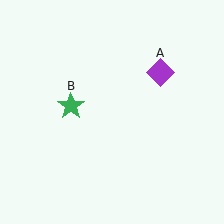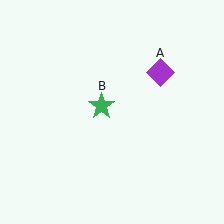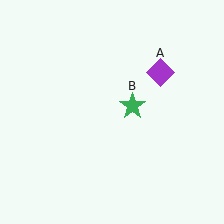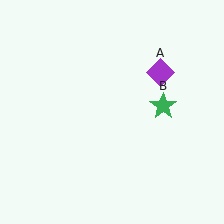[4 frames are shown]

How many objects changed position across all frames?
1 object changed position: green star (object B).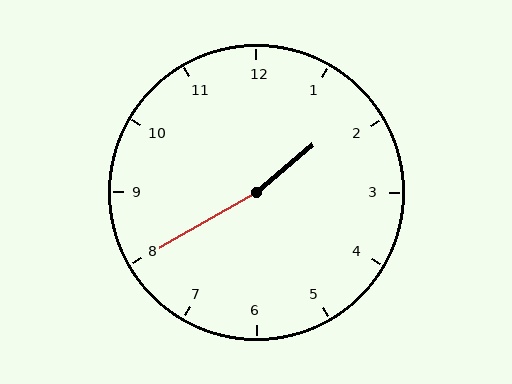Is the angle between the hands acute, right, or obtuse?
It is obtuse.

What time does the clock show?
1:40.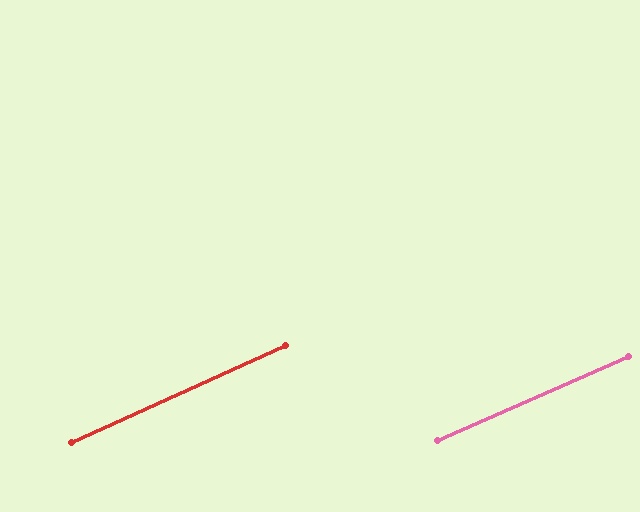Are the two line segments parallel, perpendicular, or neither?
Parallel — their directions differ by only 0.6°.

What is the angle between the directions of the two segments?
Approximately 1 degree.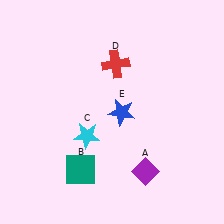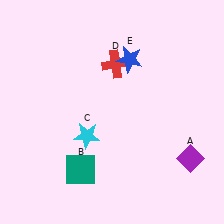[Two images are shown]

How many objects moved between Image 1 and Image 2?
2 objects moved between the two images.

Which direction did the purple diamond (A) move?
The purple diamond (A) moved right.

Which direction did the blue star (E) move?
The blue star (E) moved up.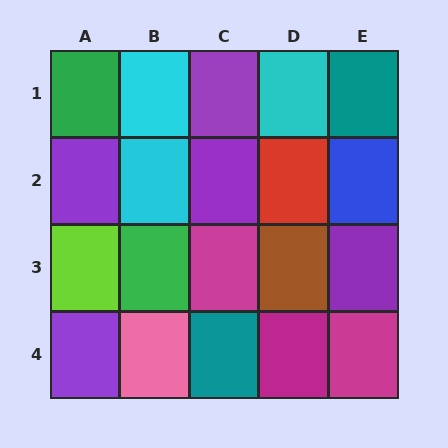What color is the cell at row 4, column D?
Magenta.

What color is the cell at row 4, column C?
Teal.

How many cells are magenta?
3 cells are magenta.